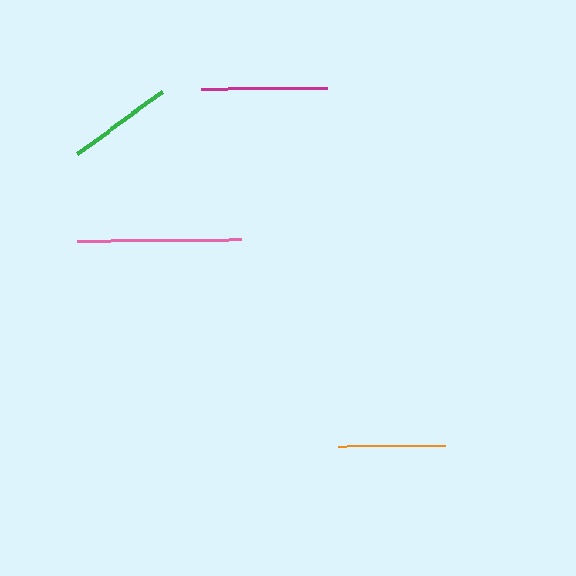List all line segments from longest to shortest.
From longest to shortest: pink, magenta, orange, green.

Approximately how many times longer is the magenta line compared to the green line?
The magenta line is approximately 1.2 times the length of the green line.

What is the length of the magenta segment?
The magenta segment is approximately 126 pixels long.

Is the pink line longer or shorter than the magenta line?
The pink line is longer than the magenta line.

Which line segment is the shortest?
The green line is the shortest at approximately 105 pixels.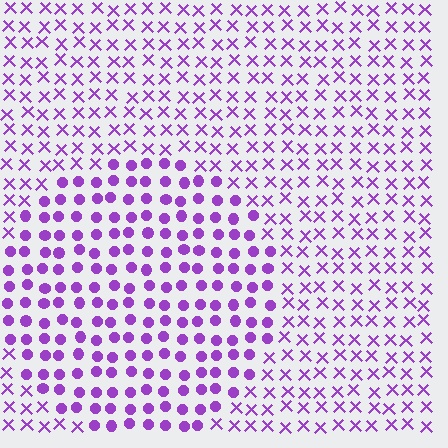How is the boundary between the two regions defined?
The boundary is defined by a change in element shape: circles inside vs. X marks outside. All elements share the same color and spacing.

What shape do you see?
I see a circle.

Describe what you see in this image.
The image is filled with small purple elements arranged in a uniform grid. A circle-shaped region contains circles, while the surrounding area contains X marks. The boundary is defined purely by the change in element shape.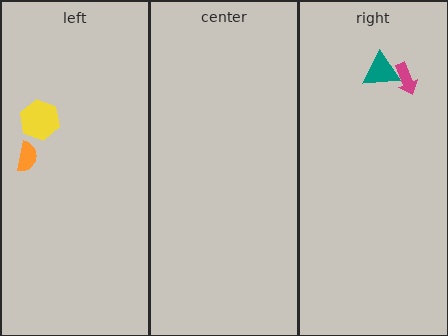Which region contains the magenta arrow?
The right region.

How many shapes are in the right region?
2.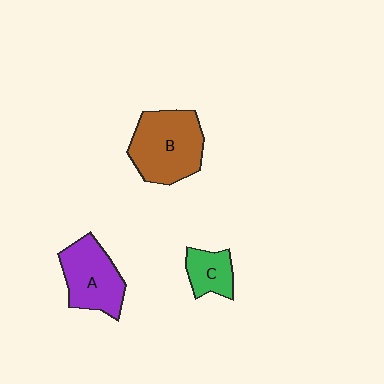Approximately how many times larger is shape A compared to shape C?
Approximately 1.8 times.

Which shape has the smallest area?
Shape C (green).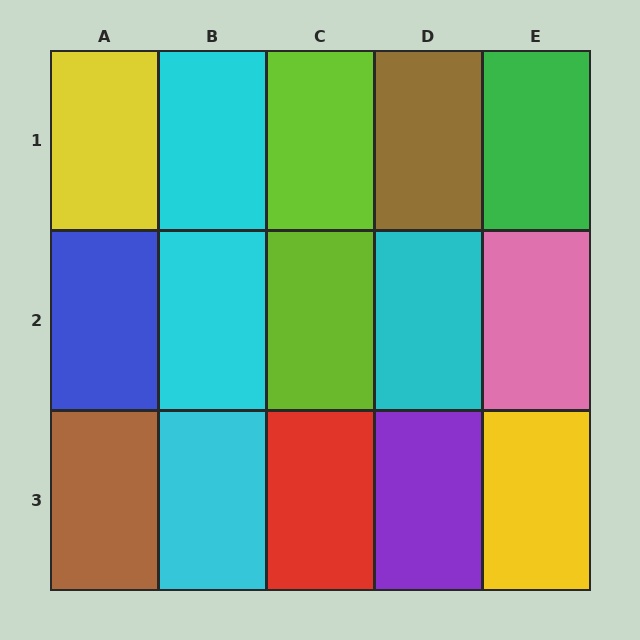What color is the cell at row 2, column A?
Blue.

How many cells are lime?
2 cells are lime.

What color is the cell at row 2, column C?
Lime.